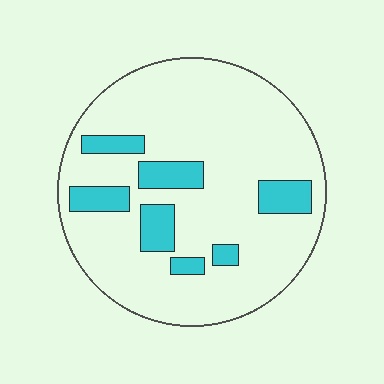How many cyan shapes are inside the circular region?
7.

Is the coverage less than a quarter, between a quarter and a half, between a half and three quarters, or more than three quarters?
Less than a quarter.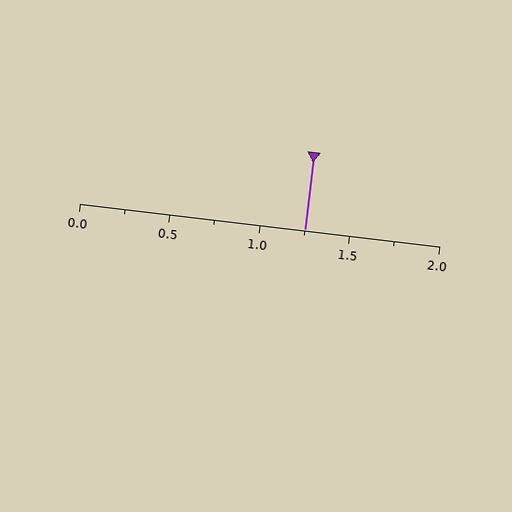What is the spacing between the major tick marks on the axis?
The major ticks are spaced 0.5 apart.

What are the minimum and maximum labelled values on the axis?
The axis runs from 0.0 to 2.0.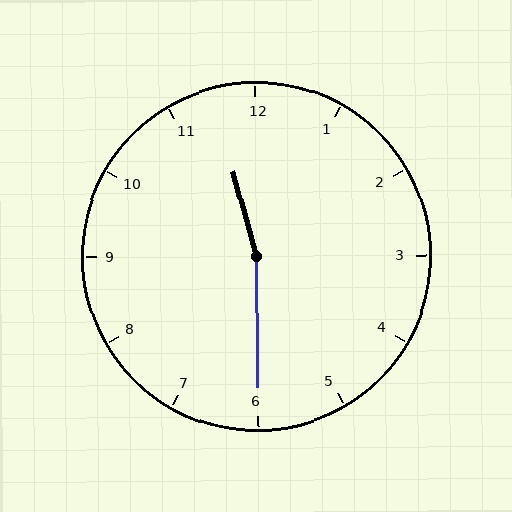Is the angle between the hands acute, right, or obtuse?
It is obtuse.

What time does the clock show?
11:30.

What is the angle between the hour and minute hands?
Approximately 165 degrees.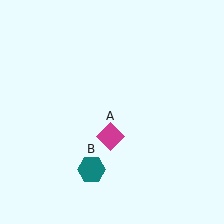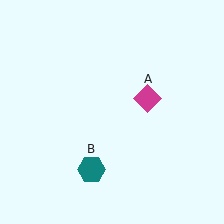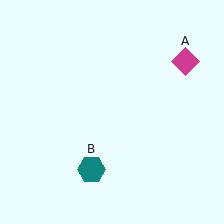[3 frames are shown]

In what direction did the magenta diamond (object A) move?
The magenta diamond (object A) moved up and to the right.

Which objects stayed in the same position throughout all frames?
Teal hexagon (object B) remained stationary.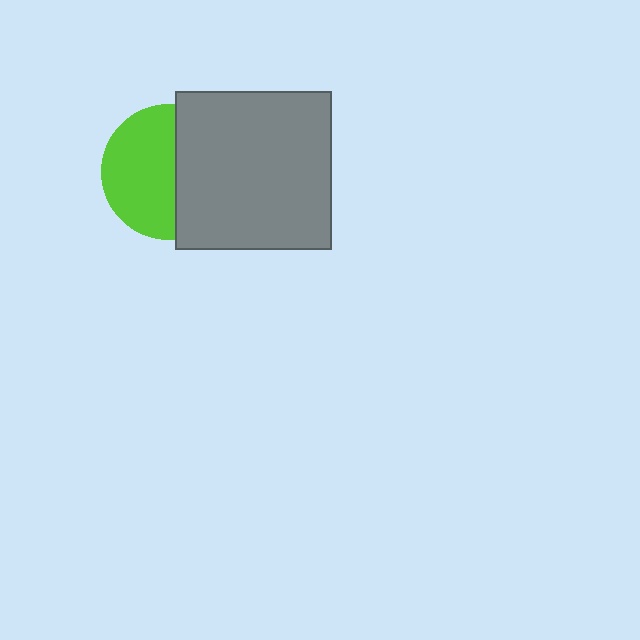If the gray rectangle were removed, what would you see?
You would see the complete lime circle.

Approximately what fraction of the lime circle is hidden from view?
Roughly 44% of the lime circle is hidden behind the gray rectangle.